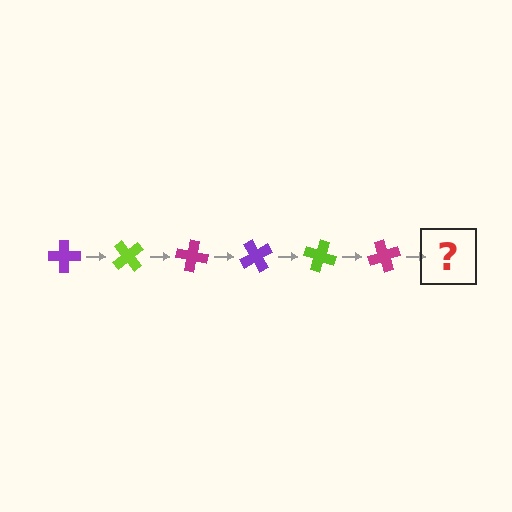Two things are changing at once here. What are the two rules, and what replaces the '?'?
The two rules are that it rotates 50 degrees each step and the color cycles through purple, lime, and magenta. The '?' should be a purple cross, rotated 300 degrees from the start.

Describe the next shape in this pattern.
It should be a purple cross, rotated 300 degrees from the start.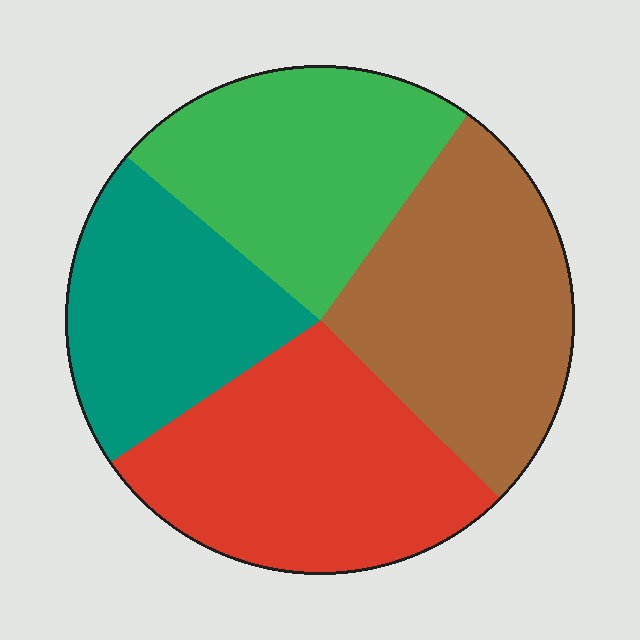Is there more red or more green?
Red.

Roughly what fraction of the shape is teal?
Teal covers around 20% of the shape.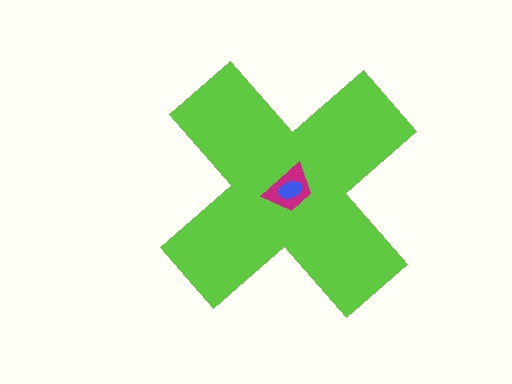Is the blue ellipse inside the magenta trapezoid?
Yes.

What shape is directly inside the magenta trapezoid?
The blue ellipse.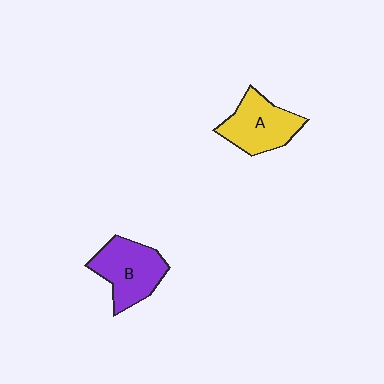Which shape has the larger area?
Shape B (purple).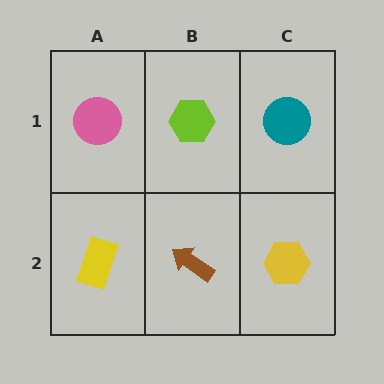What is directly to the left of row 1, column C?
A lime hexagon.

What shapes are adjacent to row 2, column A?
A pink circle (row 1, column A), a brown arrow (row 2, column B).